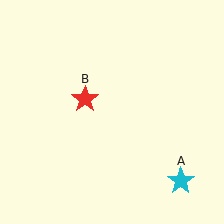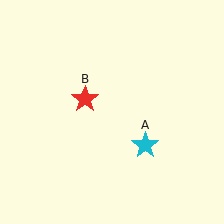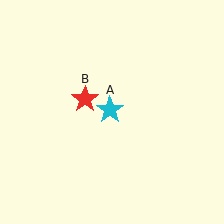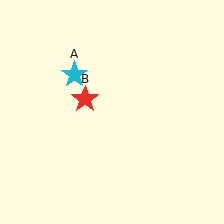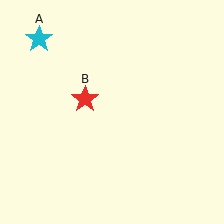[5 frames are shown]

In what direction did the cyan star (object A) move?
The cyan star (object A) moved up and to the left.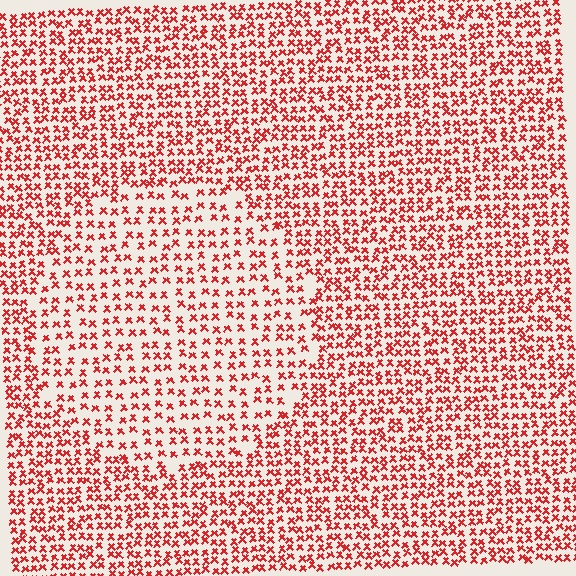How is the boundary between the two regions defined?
The boundary is defined by a change in element density (approximately 1.7x ratio). All elements are the same color, size, and shape.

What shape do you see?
I see a circle.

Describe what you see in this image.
The image contains small red elements arranged at two different densities. A circle-shaped region is visible where the elements are less densely packed than the surrounding area.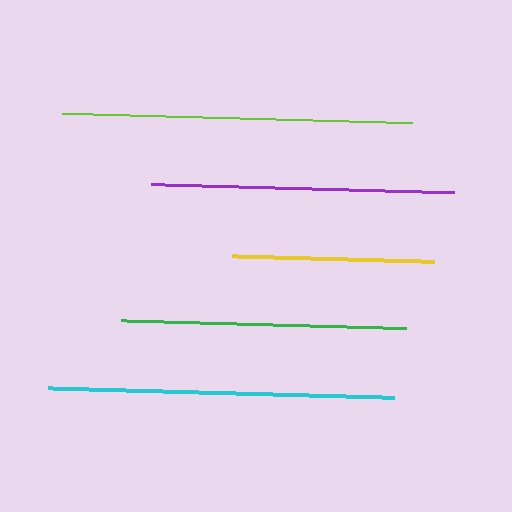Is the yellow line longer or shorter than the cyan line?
The cyan line is longer than the yellow line.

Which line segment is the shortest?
The yellow line is the shortest at approximately 201 pixels.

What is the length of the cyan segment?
The cyan segment is approximately 347 pixels long.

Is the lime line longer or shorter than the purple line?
The lime line is longer than the purple line.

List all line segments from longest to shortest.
From longest to shortest: lime, cyan, purple, green, yellow.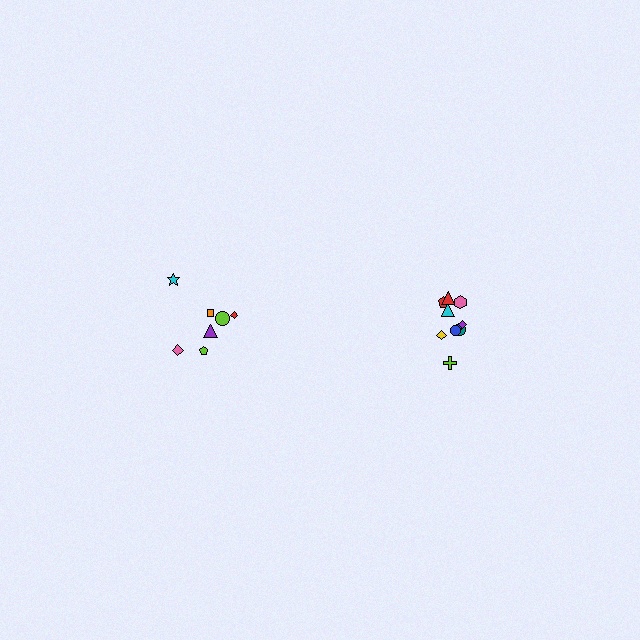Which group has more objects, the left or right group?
The right group.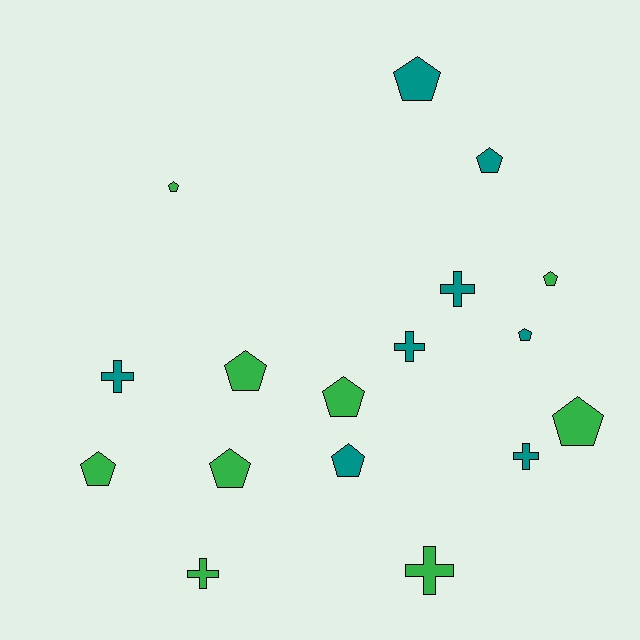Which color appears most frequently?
Green, with 9 objects.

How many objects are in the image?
There are 17 objects.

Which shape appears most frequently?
Pentagon, with 11 objects.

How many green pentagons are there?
There are 7 green pentagons.